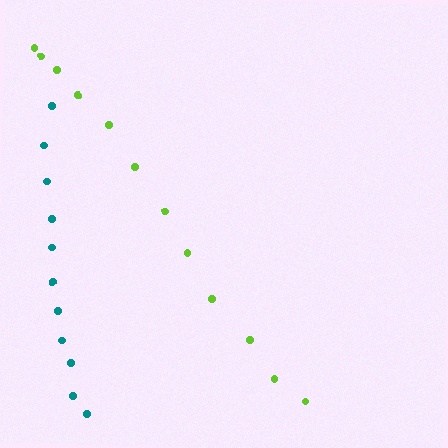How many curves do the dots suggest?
There are 2 distinct paths.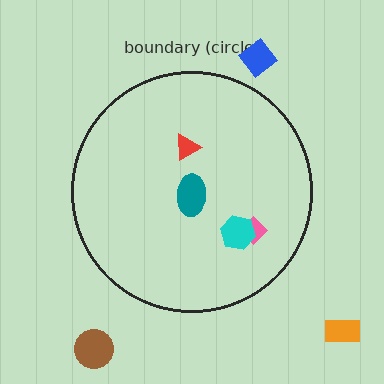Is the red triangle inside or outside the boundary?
Inside.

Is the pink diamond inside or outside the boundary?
Inside.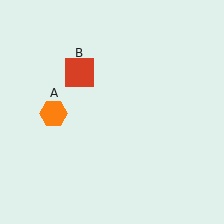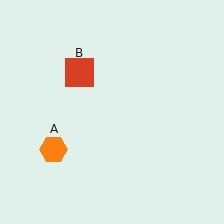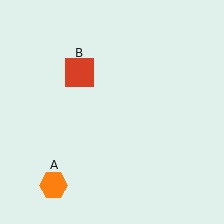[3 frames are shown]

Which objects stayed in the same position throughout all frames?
Red square (object B) remained stationary.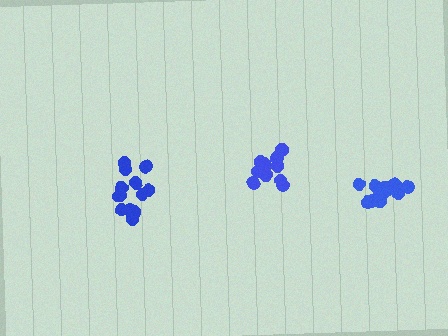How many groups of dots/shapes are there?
There are 3 groups.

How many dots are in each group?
Group 1: 13 dots, Group 2: 13 dots, Group 3: 15 dots (41 total).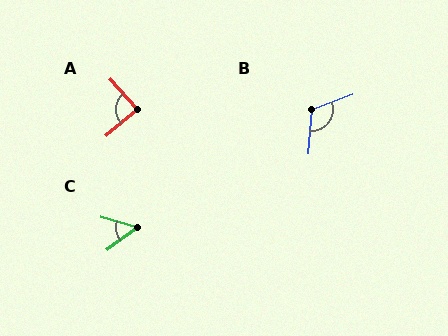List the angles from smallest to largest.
C (54°), A (88°), B (115°).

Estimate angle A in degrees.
Approximately 88 degrees.